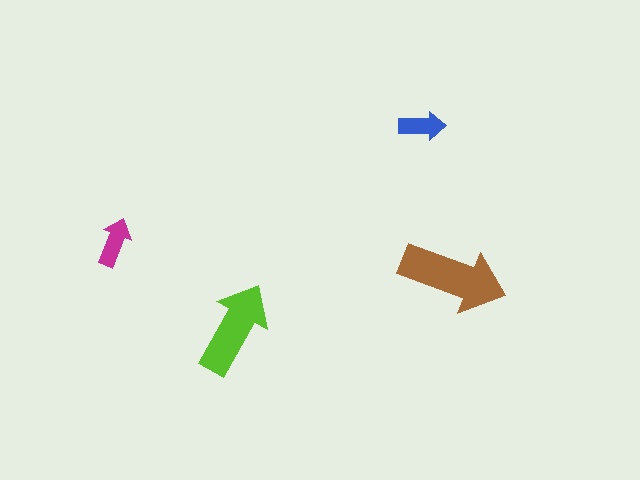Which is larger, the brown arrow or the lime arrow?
The brown one.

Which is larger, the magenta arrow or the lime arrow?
The lime one.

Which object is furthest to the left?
The magenta arrow is leftmost.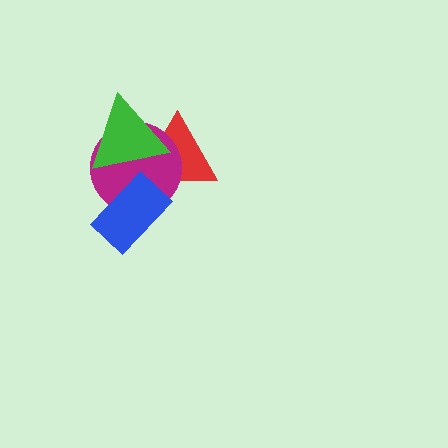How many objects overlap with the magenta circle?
3 objects overlap with the magenta circle.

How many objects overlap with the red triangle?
3 objects overlap with the red triangle.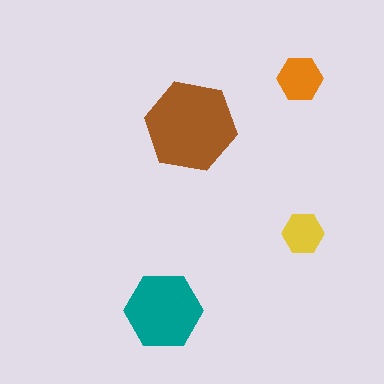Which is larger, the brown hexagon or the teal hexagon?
The brown one.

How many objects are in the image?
There are 4 objects in the image.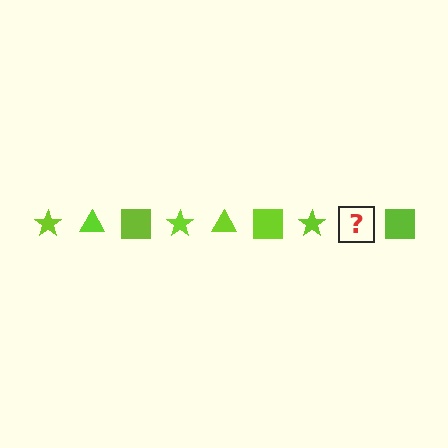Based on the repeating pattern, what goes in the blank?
The blank should be a lime triangle.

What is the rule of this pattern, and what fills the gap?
The rule is that the pattern cycles through star, triangle, square shapes in lime. The gap should be filled with a lime triangle.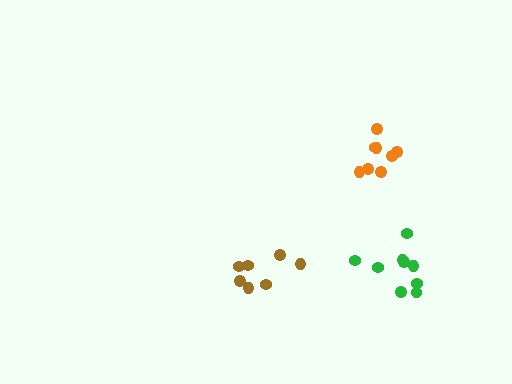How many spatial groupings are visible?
There are 3 spatial groupings.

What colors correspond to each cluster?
The clusters are colored: brown, orange, green.